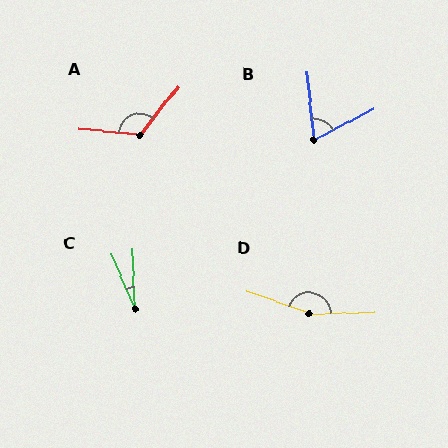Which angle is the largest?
D, at approximately 159 degrees.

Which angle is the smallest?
C, at approximately 21 degrees.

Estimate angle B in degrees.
Approximately 69 degrees.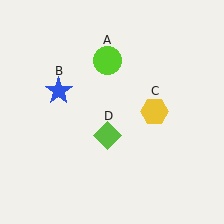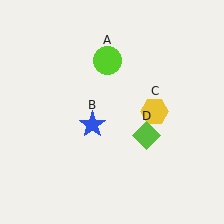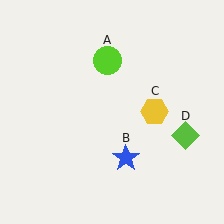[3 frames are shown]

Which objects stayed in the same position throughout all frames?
Lime circle (object A) and yellow hexagon (object C) remained stationary.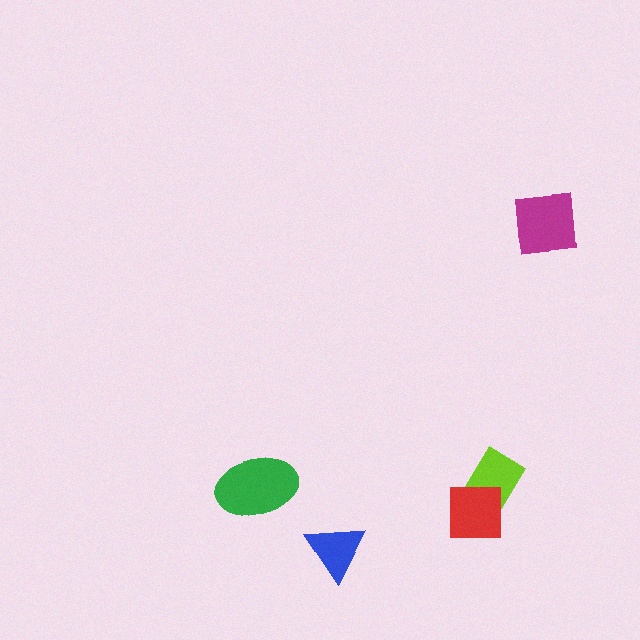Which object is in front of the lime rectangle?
The red square is in front of the lime rectangle.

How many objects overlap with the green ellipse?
0 objects overlap with the green ellipse.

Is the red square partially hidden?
No, no other shape covers it.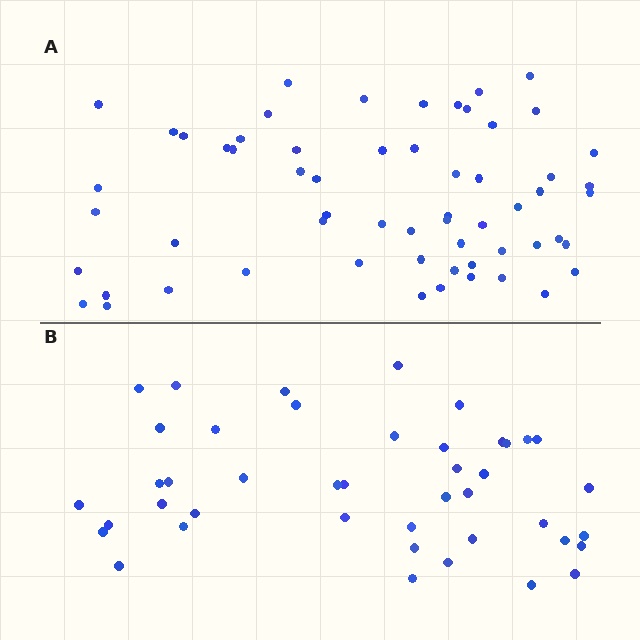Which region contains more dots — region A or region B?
Region A (the top region) has more dots.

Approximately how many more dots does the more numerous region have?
Region A has approximately 15 more dots than region B.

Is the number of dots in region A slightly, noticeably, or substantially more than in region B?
Region A has noticeably more, but not dramatically so. The ratio is roughly 1.4 to 1.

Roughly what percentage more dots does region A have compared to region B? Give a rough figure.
About 40% more.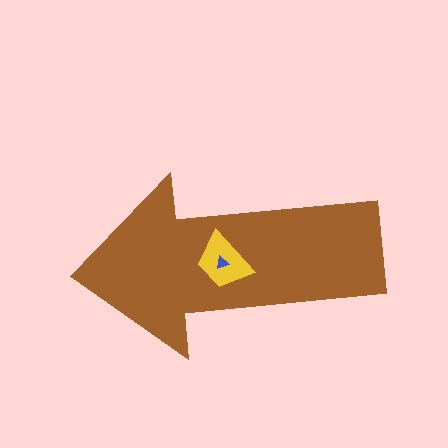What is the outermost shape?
The brown arrow.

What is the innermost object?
The blue triangle.